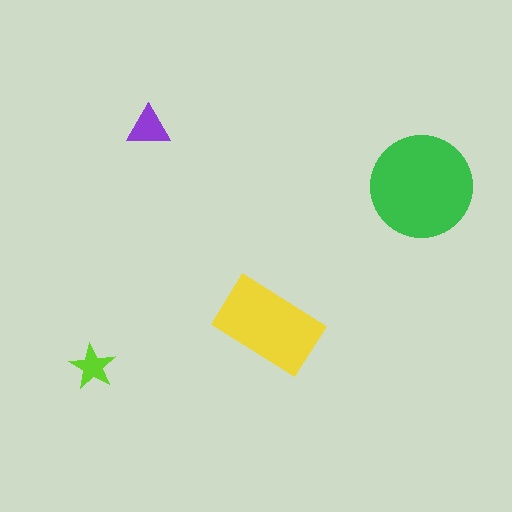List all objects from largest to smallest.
The green circle, the yellow rectangle, the purple triangle, the lime star.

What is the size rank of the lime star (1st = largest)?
4th.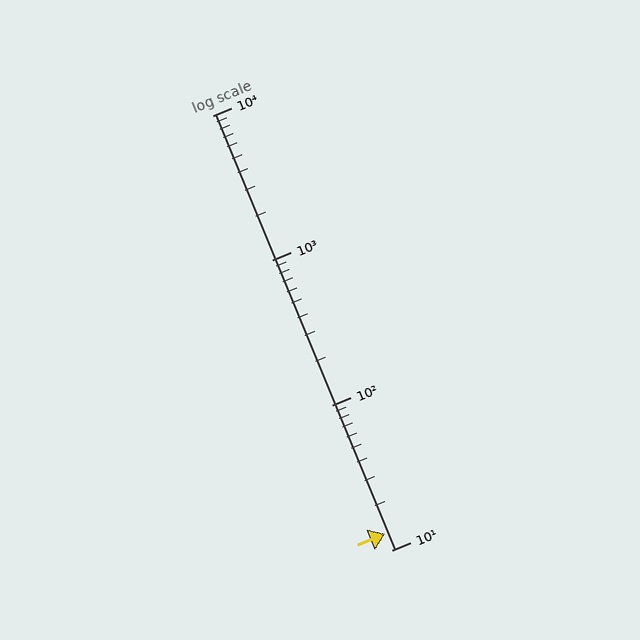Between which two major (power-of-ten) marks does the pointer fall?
The pointer is between 10 and 100.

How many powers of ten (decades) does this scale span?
The scale spans 3 decades, from 10 to 10000.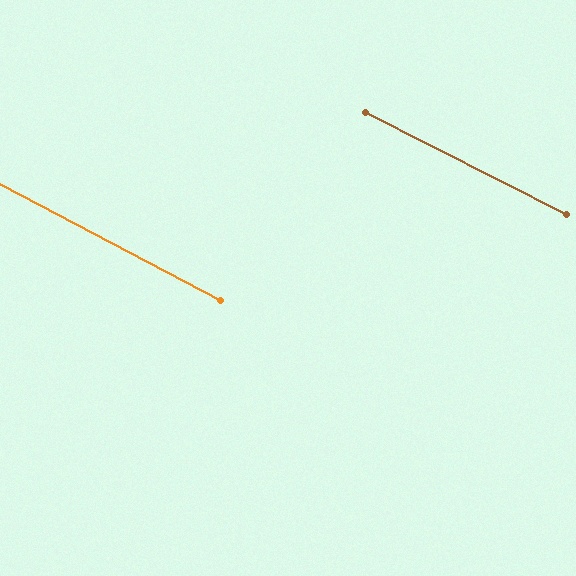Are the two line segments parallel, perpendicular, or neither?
Parallel — their directions differ by only 1.0°.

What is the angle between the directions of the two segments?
Approximately 1 degree.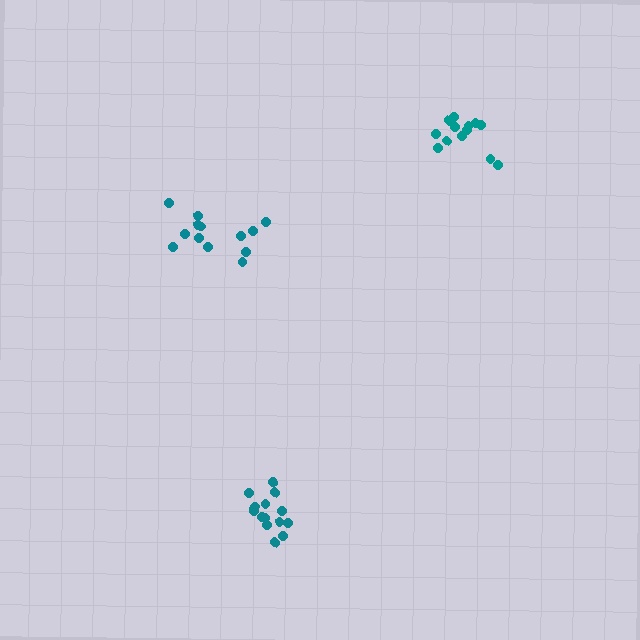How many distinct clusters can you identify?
There are 3 distinct clusters.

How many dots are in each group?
Group 1: 13 dots, Group 2: 13 dots, Group 3: 15 dots (41 total).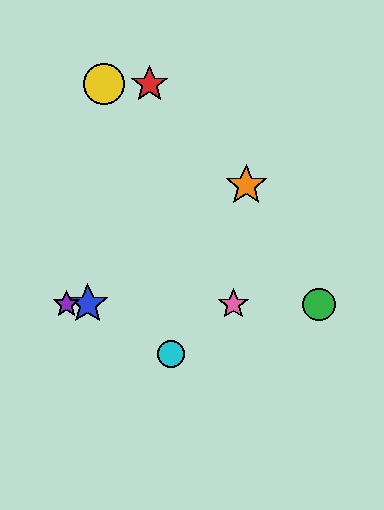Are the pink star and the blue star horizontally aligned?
Yes, both are at y≈304.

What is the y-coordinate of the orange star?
The orange star is at y≈185.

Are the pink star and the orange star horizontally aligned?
No, the pink star is at y≈304 and the orange star is at y≈185.